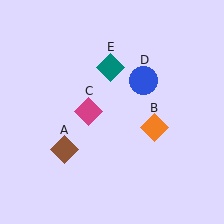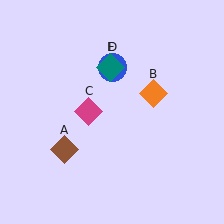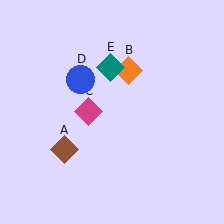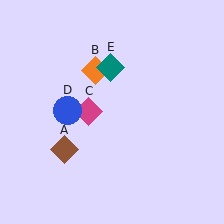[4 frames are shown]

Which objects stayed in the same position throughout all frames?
Brown diamond (object A) and magenta diamond (object C) and teal diamond (object E) remained stationary.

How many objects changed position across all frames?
2 objects changed position: orange diamond (object B), blue circle (object D).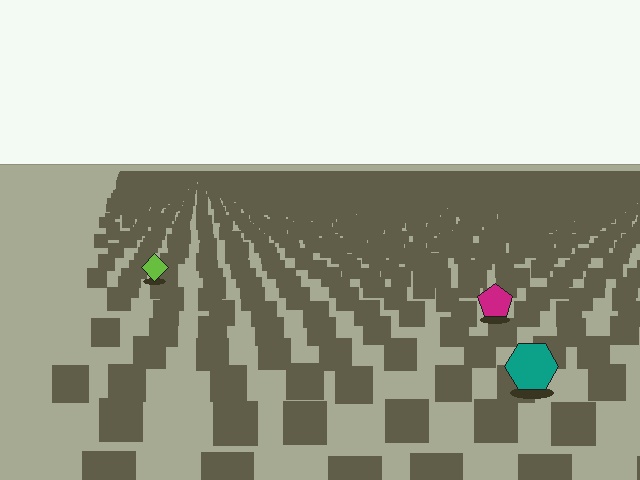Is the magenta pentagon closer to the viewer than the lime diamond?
Yes. The magenta pentagon is closer — you can tell from the texture gradient: the ground texture is coarser near it.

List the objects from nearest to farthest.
From nearest to farthest: the teal hexagon, the magenta pentagon, the lime diamond.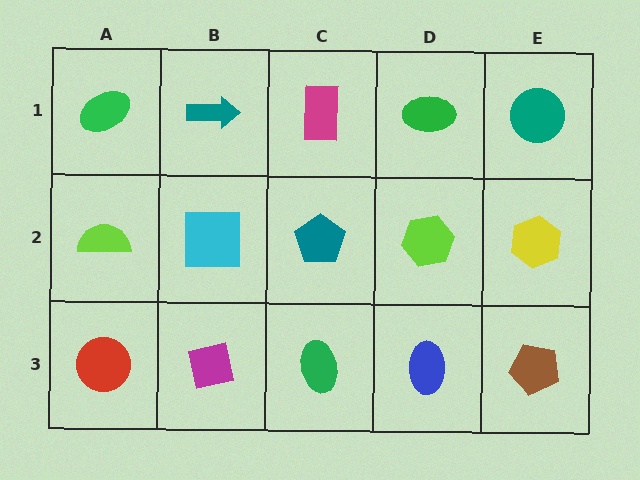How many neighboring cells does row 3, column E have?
2.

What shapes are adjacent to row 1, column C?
A teal pentagon (row 2, column C), a teal arrow (row 1, column B), a green ellipse (row 1, column D).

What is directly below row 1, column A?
A lime semicircle.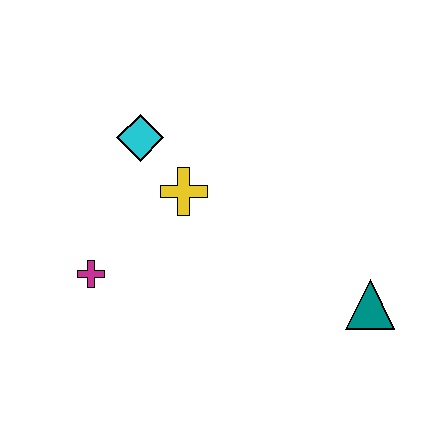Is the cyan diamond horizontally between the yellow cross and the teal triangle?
No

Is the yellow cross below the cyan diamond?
Yes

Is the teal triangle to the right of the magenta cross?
Yes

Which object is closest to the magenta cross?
The yellow cross is closest to the magenta cross.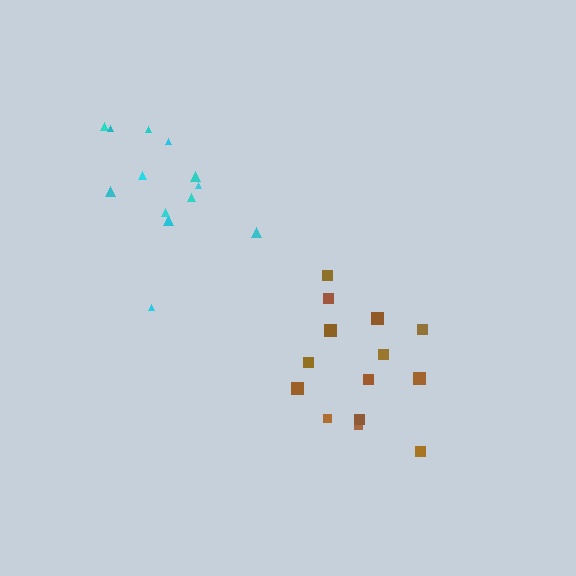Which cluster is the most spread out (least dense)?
Cyan.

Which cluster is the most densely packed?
Brown.